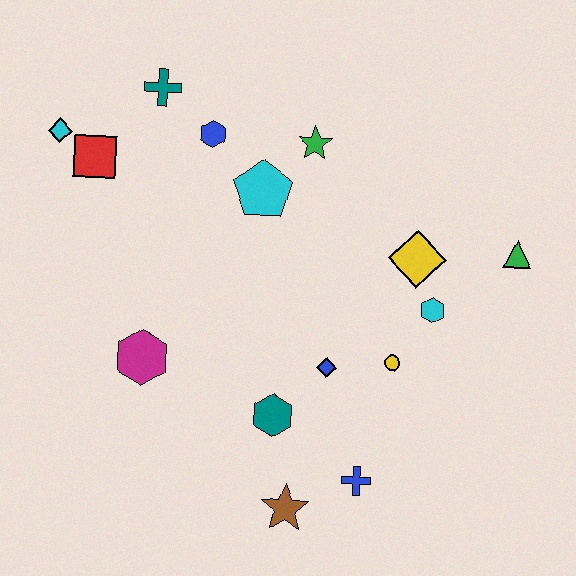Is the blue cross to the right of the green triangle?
No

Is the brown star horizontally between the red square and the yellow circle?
Yes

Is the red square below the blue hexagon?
Yes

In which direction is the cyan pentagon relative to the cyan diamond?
The cyan pentagon is to the right of the cyan diamond.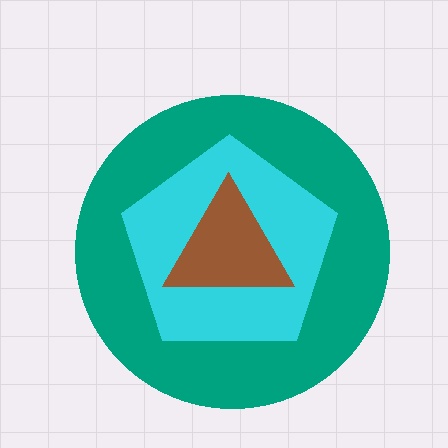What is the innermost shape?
The brown triangle.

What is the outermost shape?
The teal circle.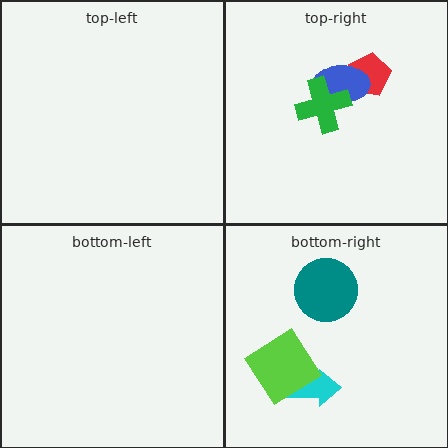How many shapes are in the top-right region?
3.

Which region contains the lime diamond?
The bottom-right region.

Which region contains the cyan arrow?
The bottom-right region.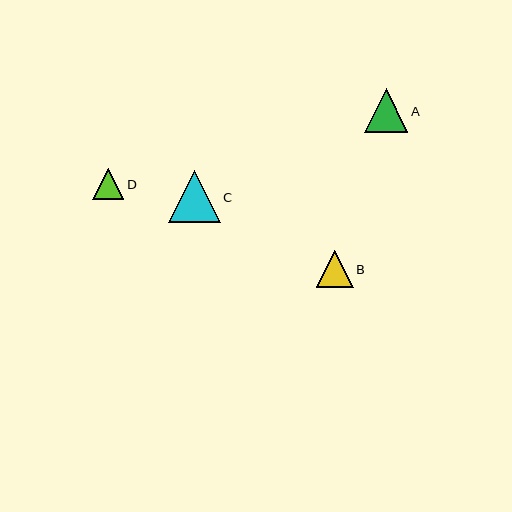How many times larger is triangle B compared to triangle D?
Triangle B is approximately 1.2 times the size of triangle D.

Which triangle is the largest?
Triangle C is the largest with a size of approximately 52 pixels.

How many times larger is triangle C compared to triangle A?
Triangle C is approximately 1.2 times the size of triangle A.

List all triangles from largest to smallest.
From largest to smallest: C, A, B, D.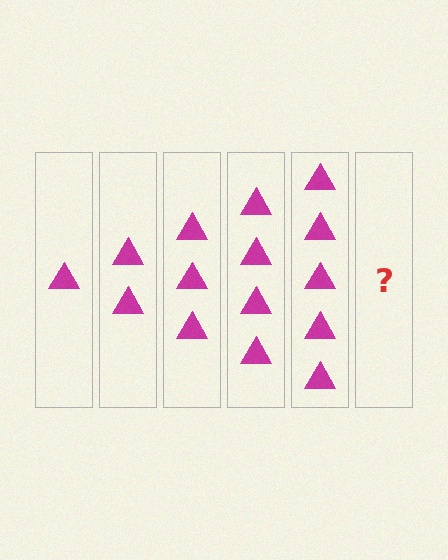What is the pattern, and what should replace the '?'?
The pattern is that each step adds one more triangle. The '?' should be 6 triangles.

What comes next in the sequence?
The next element should be 6 triangles.